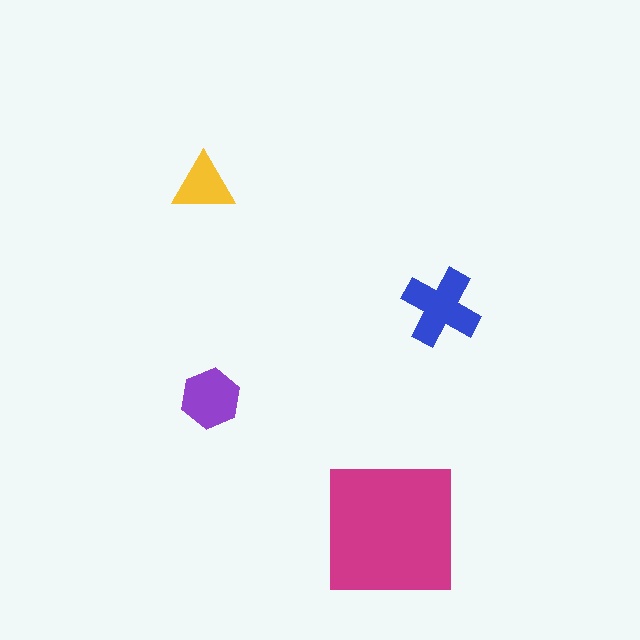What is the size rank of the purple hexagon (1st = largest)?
3rd.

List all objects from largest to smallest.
The magenta square, the blue cross, the purple hexagon, the yellow triangle.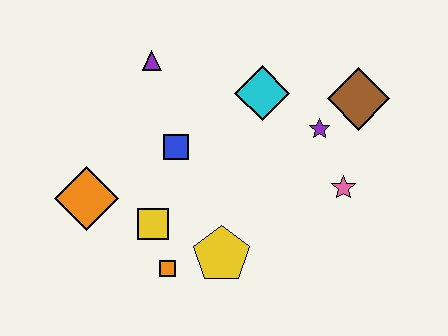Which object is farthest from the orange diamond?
The brown diamond is farthest from the orange diamond.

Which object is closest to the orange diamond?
The yellow square is closest to the orange diamond.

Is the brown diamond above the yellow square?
Yes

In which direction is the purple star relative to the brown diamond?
The purple star is to the left of the brown diamond.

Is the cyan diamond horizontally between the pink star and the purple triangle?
Yes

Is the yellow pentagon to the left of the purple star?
Yes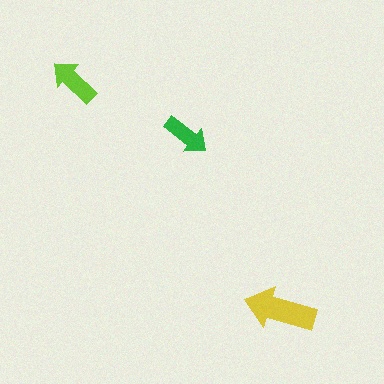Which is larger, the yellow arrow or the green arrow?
The yellow one.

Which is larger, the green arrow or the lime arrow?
The lime one.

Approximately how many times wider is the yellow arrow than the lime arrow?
About 1.5 times wider.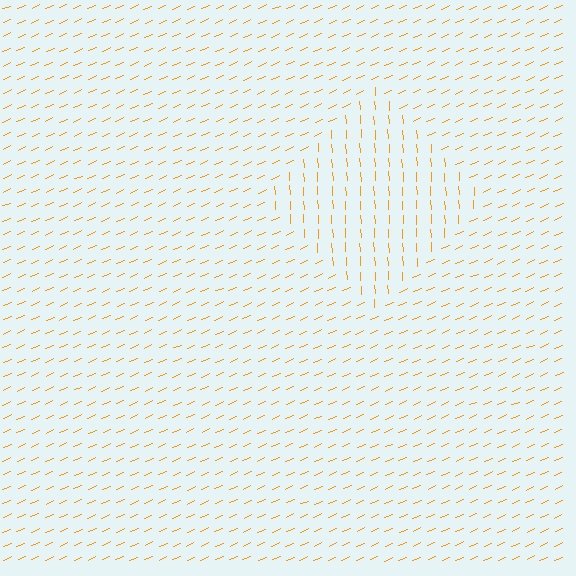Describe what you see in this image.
The image is filled with small orange line segments. A diamond region in the image has lines oriented differently from the surrounding lines, creating a visible texture boundary.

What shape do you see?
I see a diamond.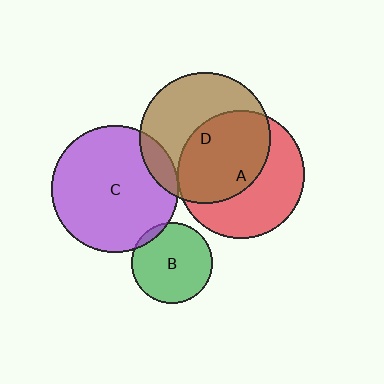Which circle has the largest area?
Circle D (brown).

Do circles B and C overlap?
Yes.